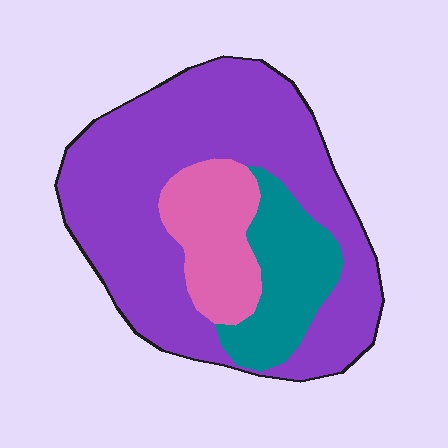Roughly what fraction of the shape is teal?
Teal covers 17% of the shape.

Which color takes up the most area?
Purple, at roughly 65%.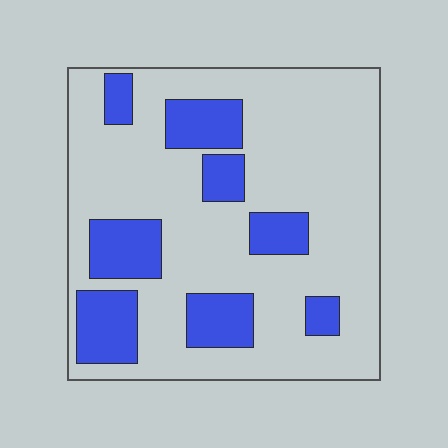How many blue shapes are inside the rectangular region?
8.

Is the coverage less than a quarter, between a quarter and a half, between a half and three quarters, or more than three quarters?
Less than a quarter.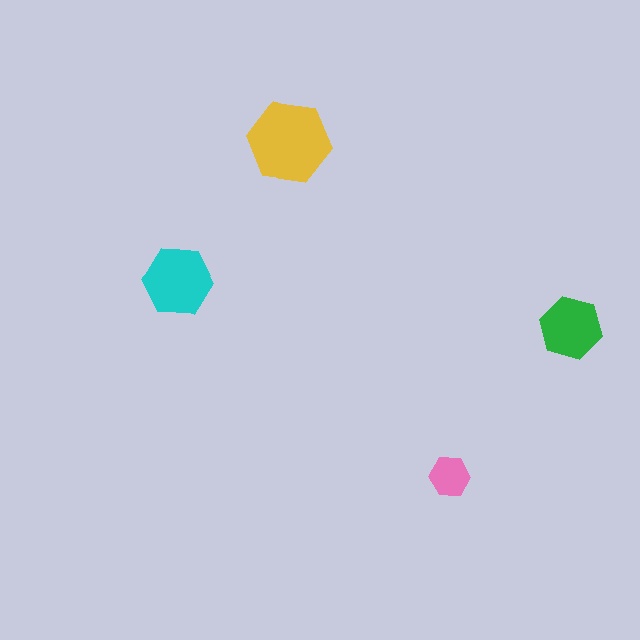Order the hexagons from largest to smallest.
the yellow one, the cyan one, the green one, the pink one.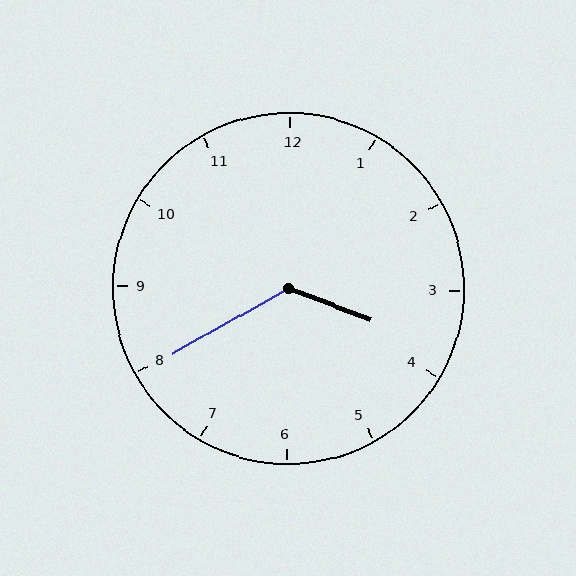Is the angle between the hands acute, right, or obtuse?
It is obtuse.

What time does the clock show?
3:40.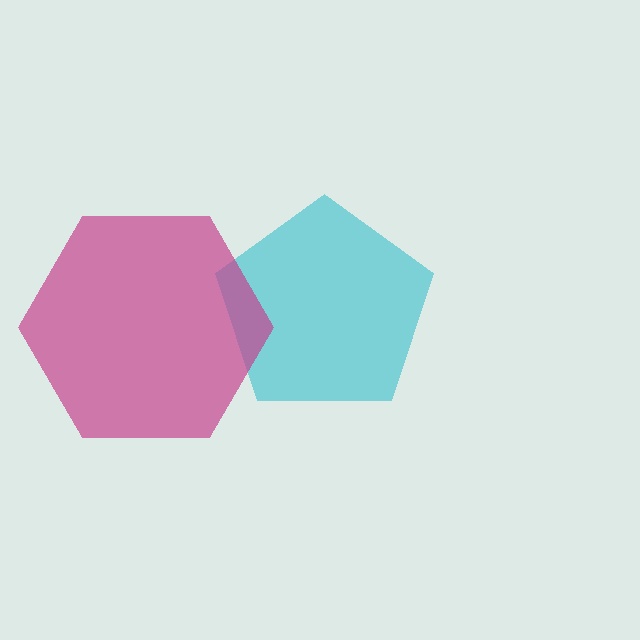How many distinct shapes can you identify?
There are 2 distinct shapes: a cyan pentagon, a magenta hexagon.